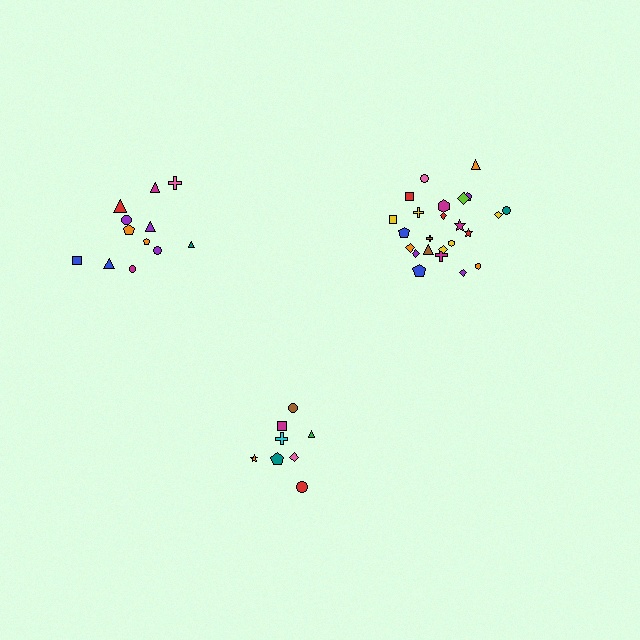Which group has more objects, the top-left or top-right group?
The top-right group.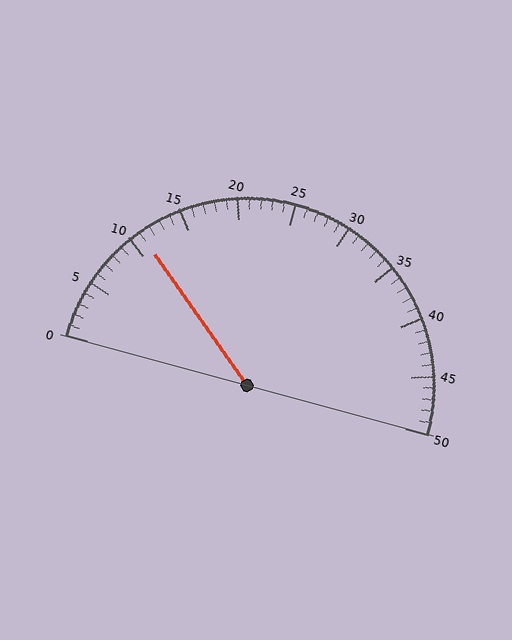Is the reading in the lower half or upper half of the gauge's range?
The reading is in the lower half of the range (0 to 50).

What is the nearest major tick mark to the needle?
The nearest major tick mark is 10.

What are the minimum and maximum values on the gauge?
The gauge ranges from 0 to 50.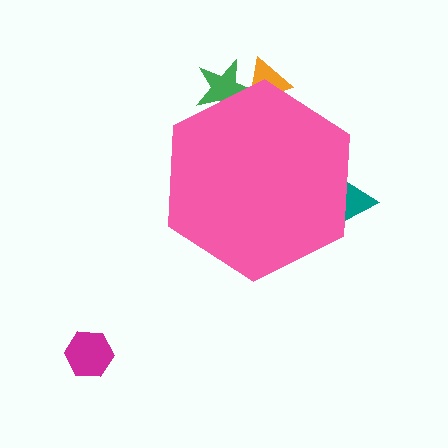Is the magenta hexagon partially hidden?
No, the magenta hexagon is fully visible.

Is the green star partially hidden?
Yes, the green star is partially hidden behind the pink hexagon.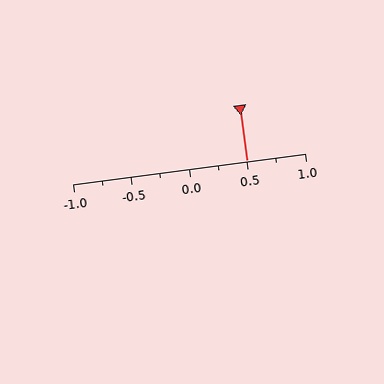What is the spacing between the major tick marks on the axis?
The major ticks are spaced 0.5 apart.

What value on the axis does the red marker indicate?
The marker indicates approximately 0.5.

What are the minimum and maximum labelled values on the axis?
The axis runs from -1.0 to 1.0.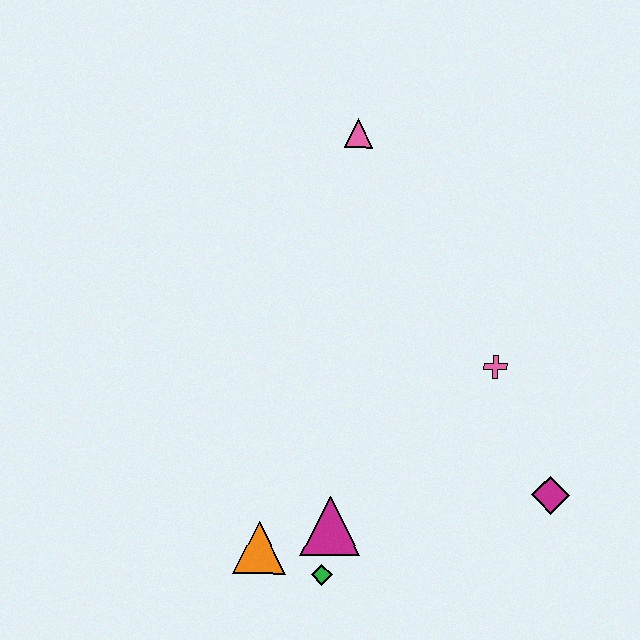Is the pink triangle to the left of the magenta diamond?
Yes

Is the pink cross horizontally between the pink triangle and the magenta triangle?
No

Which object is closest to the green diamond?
The magenta triangle is closest to the green diamond.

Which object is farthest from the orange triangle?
The pink triangle is farthest from the orange triangle.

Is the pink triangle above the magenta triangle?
Yes